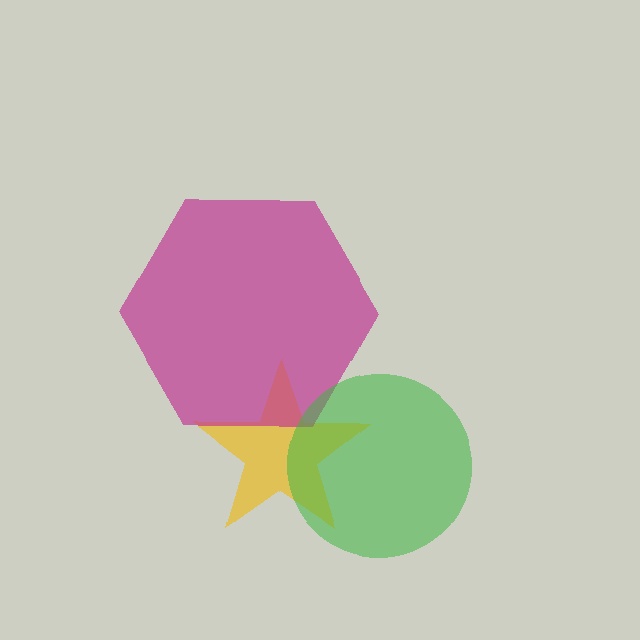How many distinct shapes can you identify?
There are 3 distinct shapes: a yellow star, a magenta hexagon, a green circle.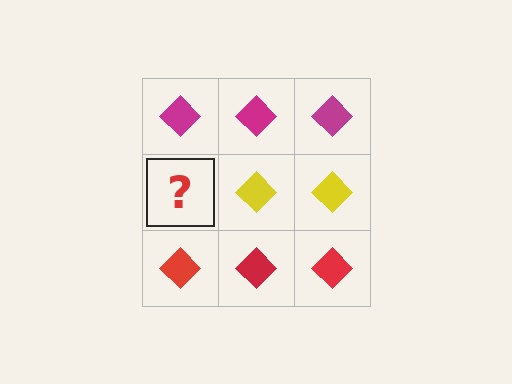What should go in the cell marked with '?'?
The missing cell should contain a yellow diamond.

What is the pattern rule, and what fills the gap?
The rule is that each row has a consistent color. The gap should be filled with a yellow diamond.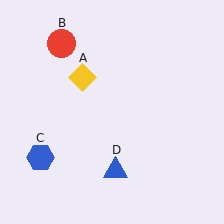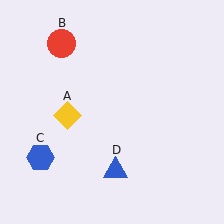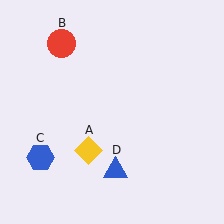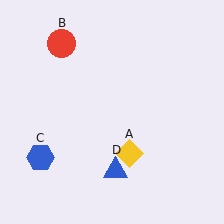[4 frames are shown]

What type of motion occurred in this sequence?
The yellow diamond (object A) rotated counterclockwise around the center of the scene.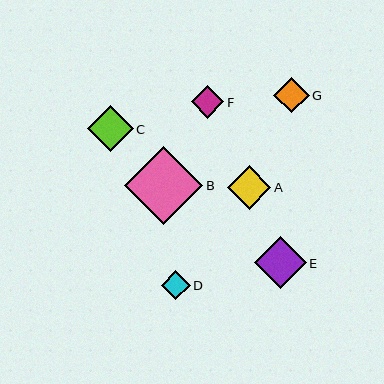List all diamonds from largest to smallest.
From largest to smallest: B, E, C, A, G, F, D.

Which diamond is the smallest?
Diamond D is the smallest with a size of approximately 29 pixels.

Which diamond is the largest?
Diamond B is the largest with a size of approximately 78 pixels.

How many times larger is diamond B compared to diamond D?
Diamond B is approximately 2.7 times the size of diamond D.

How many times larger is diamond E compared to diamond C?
Diamond E is approximately 1.1 times the size of diamond C.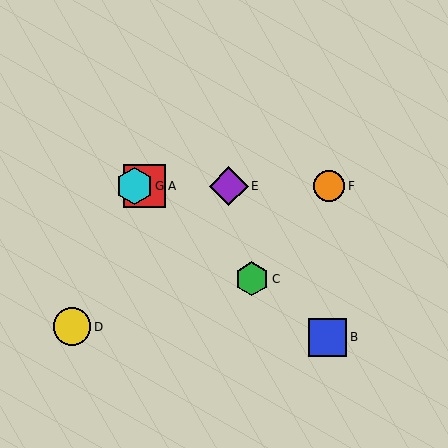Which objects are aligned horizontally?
Objects A, E, F, G are aligned horizontally.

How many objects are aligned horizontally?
4 objects (A, E, F, G) are aligned horizontally.